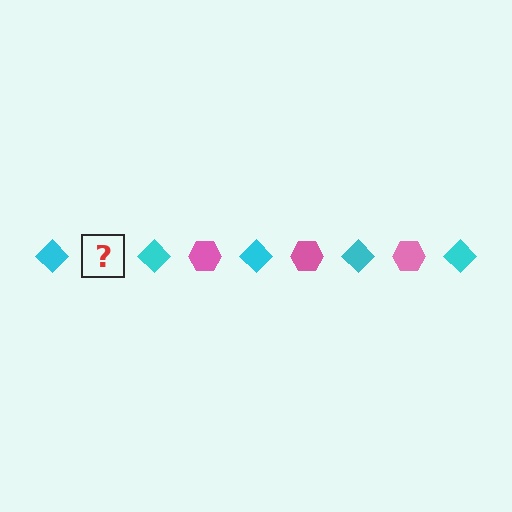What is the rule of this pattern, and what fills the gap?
The rule is that the pattern alternates between cyan diamond and pink hexagon. The gap should be filled with a pink hexagon.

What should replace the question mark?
The question mark should be replaced with a pink hexagon.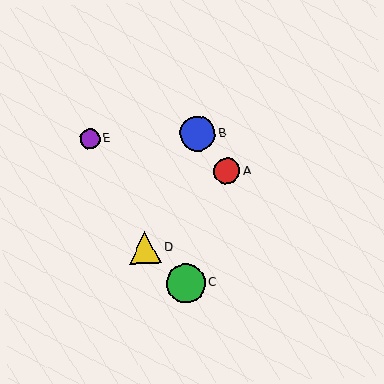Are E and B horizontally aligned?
Yes, both are at y≈138.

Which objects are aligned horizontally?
Objects B, E are aligned horizontally.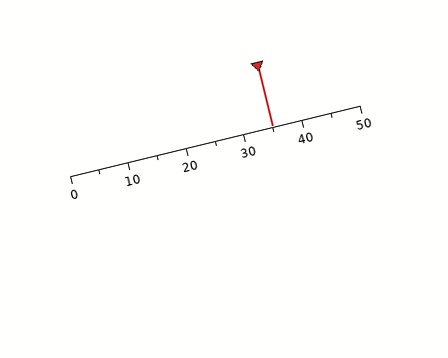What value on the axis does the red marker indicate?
The marker indicates approximately 35.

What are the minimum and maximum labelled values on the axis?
The axis runs from 0 to 50.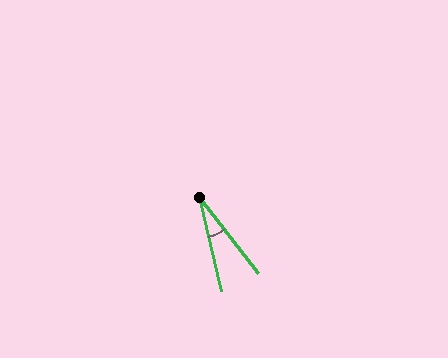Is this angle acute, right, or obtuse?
It is acute.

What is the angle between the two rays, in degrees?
Approximately 25 degrees.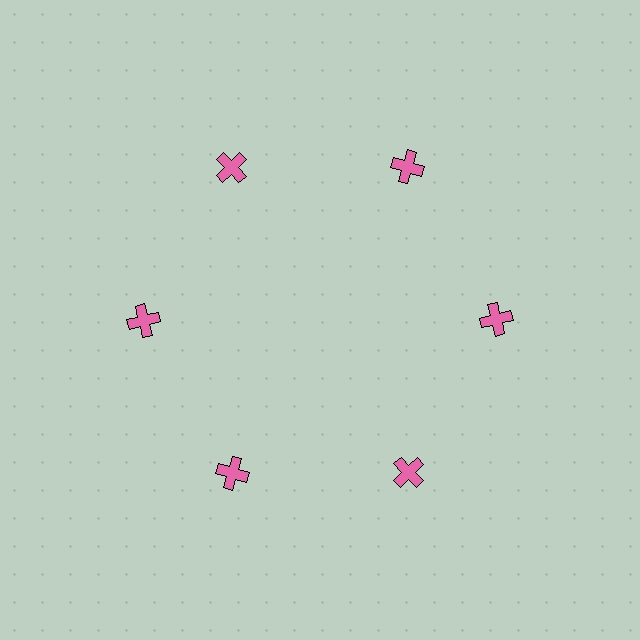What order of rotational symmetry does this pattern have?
This pattern has 6-fold rotational symmetry.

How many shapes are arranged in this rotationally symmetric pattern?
There are 6 shapes, arranged in 6 groups of 1.